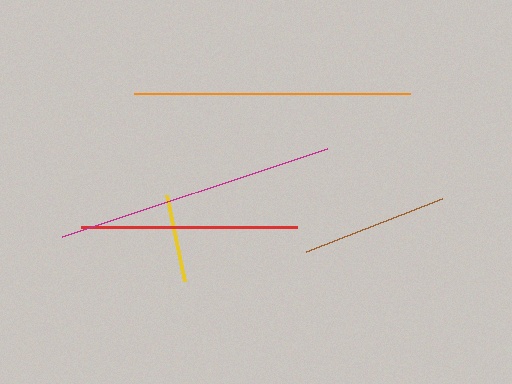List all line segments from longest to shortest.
From longest to shortest: magenta, orange, red, brown, yellow.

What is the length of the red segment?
The red segment is approximately 215 pixels long.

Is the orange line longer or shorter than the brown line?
The orange line is longer than the brown line.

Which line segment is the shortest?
The yellow line is the shortest at approximately 87 pixels.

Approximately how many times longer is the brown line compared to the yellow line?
The brown line is approximately 1.7 times the length of the yellow line.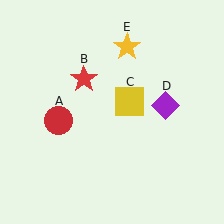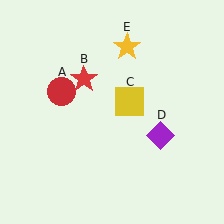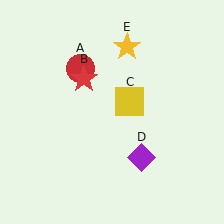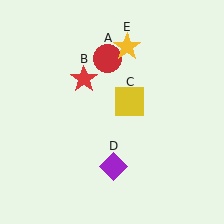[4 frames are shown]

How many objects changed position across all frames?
2 objects changed position: red circle (object A), purple diamond (object D).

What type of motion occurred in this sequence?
The red circle (object A), purple diamond (object D) rotated clockwise around the center of the scene.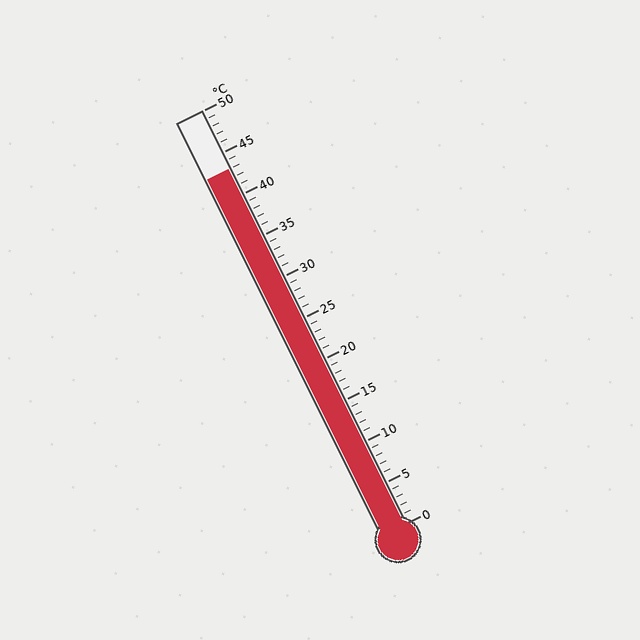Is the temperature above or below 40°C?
The temperature is above 40°C.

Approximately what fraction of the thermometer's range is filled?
The thermometer is filled to approximately 85% of its range.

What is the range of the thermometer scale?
The thermometer scale ranges from 0°C to 50°C.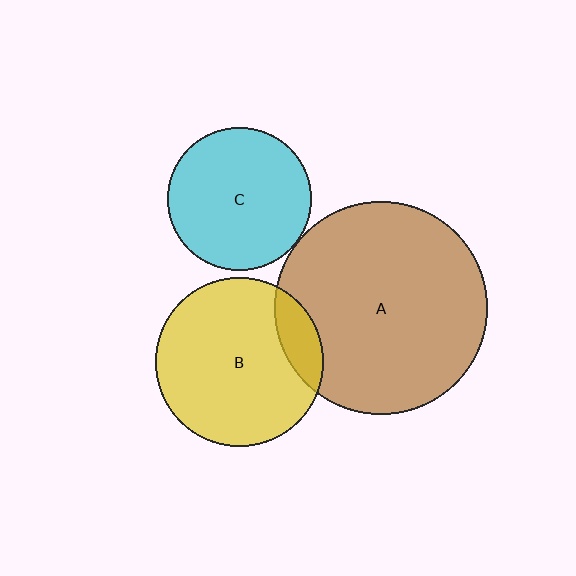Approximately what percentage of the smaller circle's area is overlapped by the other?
Approximately 15%.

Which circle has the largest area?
Circle A (brown).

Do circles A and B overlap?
Yes.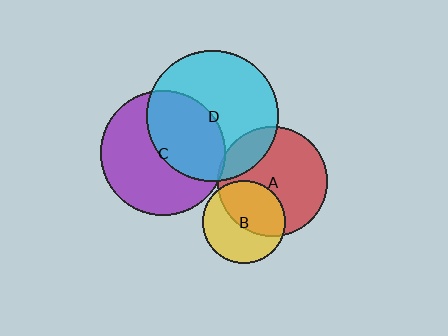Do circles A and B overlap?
Yes.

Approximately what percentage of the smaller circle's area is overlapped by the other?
Approximately 50%.